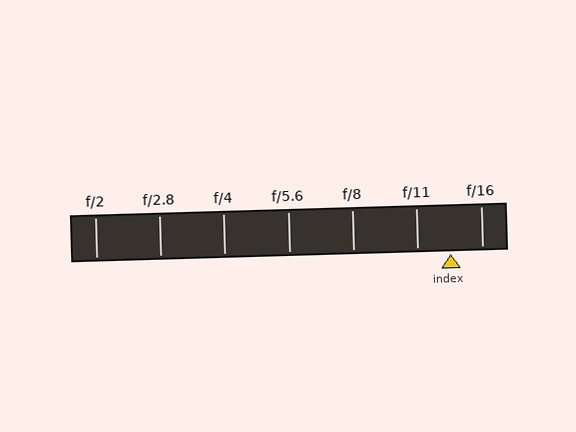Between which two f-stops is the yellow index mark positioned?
The index mark is between f/11 and f/16.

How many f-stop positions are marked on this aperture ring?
There are 7 f-stop positions marked.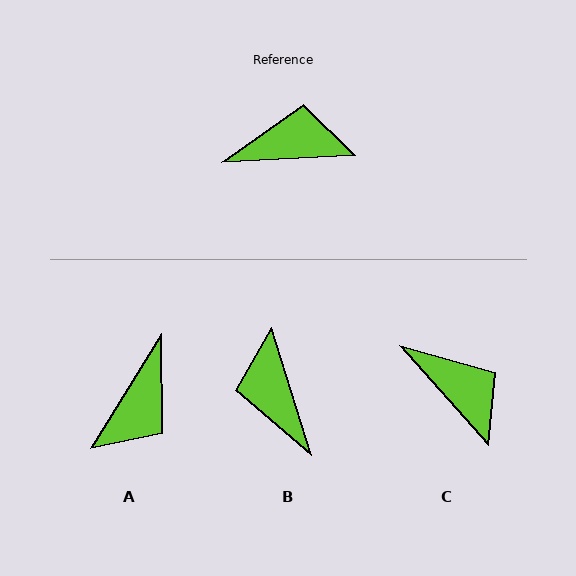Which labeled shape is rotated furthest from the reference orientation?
A, about 125 degrees away.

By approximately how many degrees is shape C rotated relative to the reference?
Approximately 51 degrees clockwise.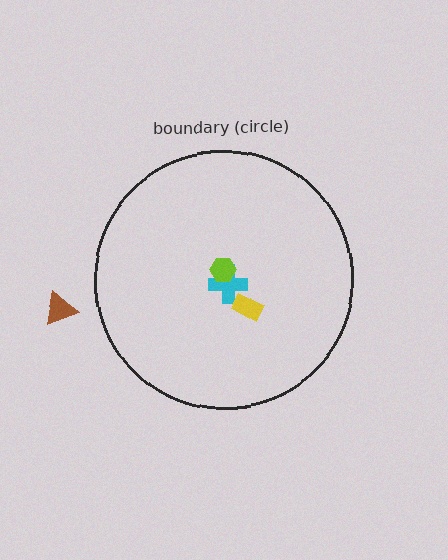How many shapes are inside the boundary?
3 inside, 1 outside.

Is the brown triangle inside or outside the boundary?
Outside.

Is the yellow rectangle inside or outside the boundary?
Inside.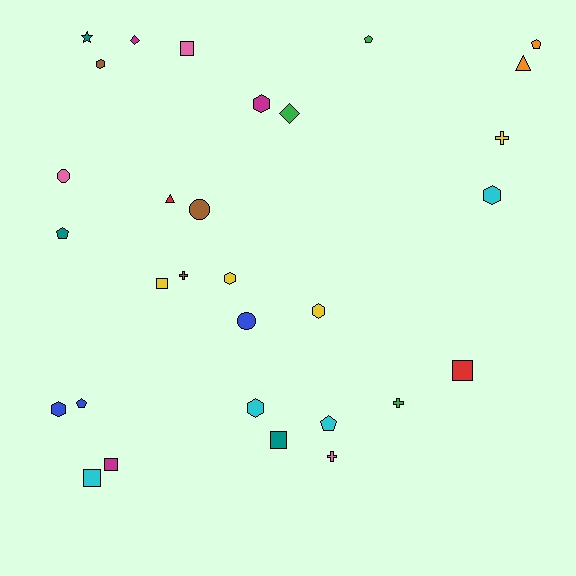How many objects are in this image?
There are 30 objects.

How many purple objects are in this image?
There are no purple objects.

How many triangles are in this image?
There are 2 triangles.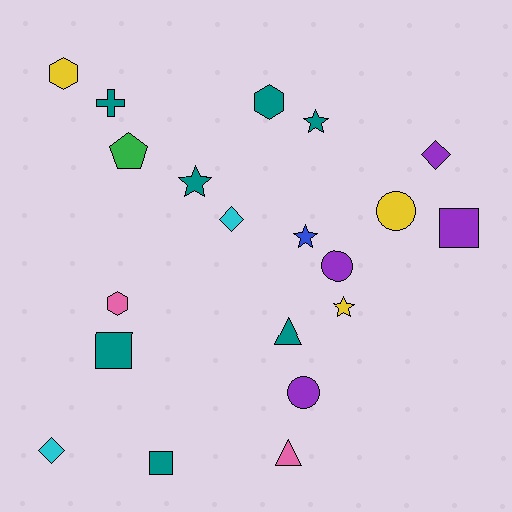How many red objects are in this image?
There are no red objects.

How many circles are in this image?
There are 3 circles.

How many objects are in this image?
There are 20 objects.